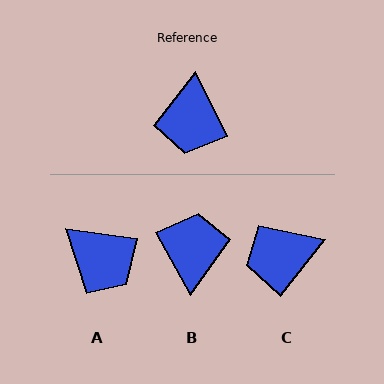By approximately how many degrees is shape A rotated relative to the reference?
Approximately 55 degrees counter-clockwise.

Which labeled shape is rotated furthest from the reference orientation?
B, about 178 degrees away.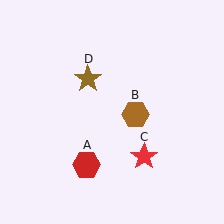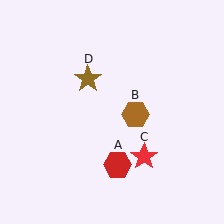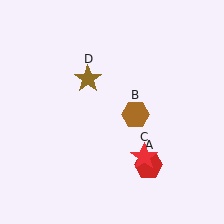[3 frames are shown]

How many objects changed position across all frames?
1 object changed position: red hexagon (object A).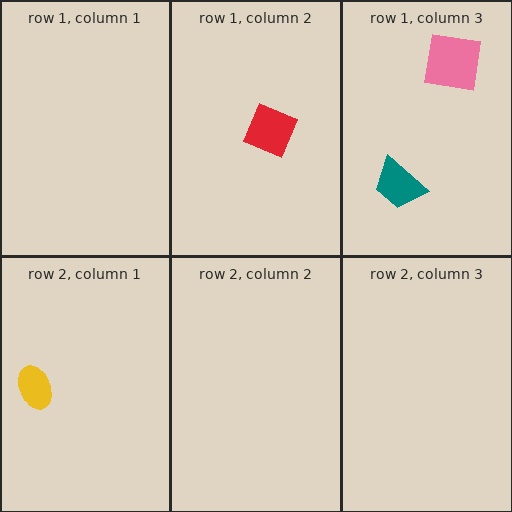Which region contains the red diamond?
The row 1, column 2 region.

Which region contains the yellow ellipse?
The row 2, column 1 region.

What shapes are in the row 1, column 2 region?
The red diamond.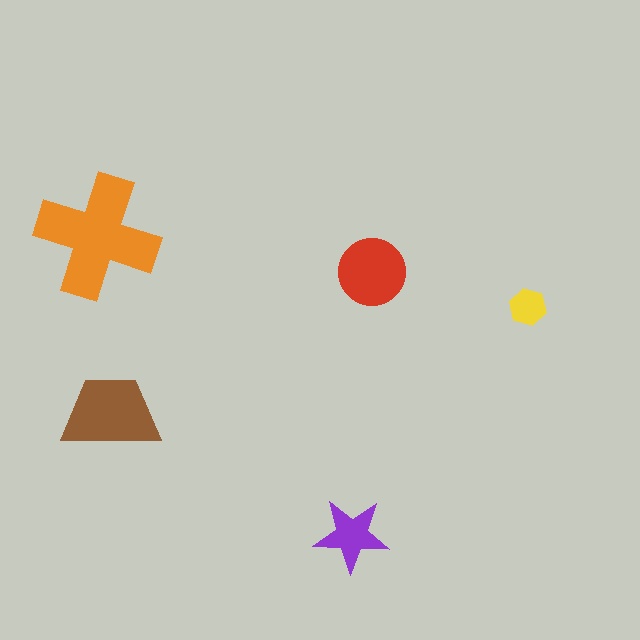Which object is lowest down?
The purple star is bottommost.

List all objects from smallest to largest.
The yellow hexagon, the purple star, the red circle, the brown trapezoid, the orange cross.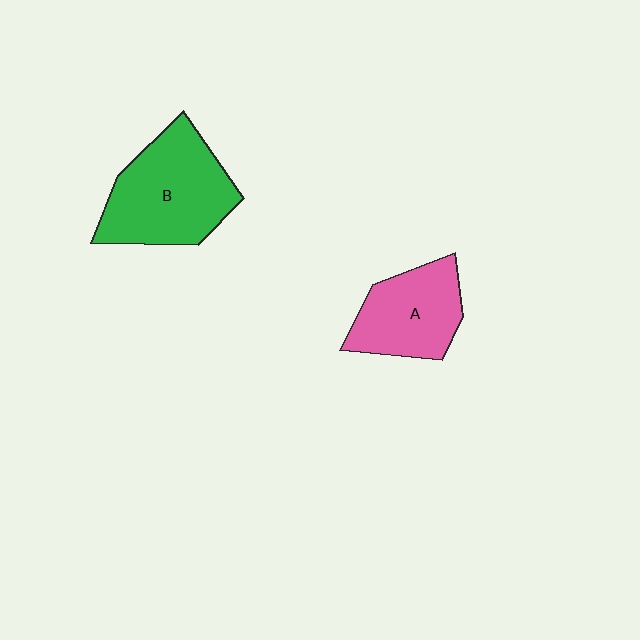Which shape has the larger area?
Shape B (green).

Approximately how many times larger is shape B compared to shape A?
Approximately 1.4 times.